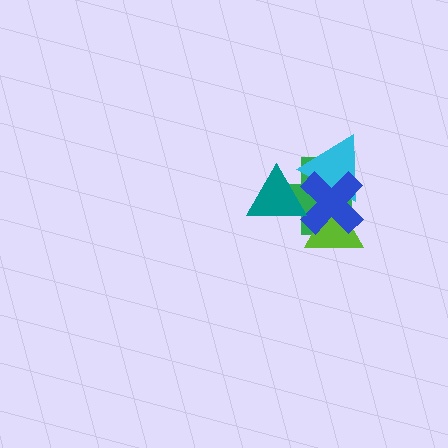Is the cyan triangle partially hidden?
Yes, it is partially covered by another shape.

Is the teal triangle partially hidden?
No, no other shape covers it.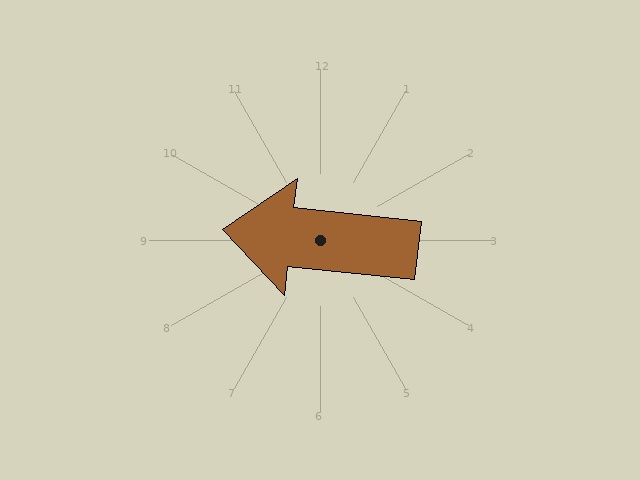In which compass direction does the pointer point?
West.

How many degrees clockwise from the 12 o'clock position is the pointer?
Approximately 276 degrees.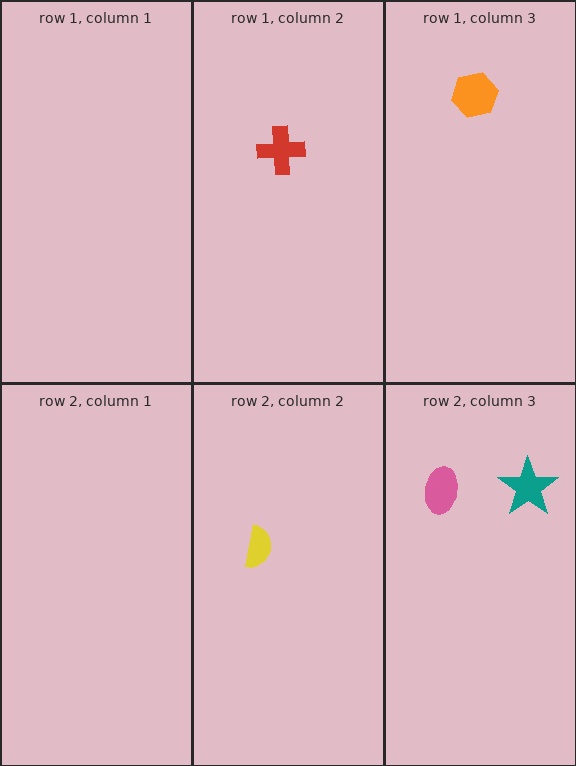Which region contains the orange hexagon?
The row 1, column 3 region.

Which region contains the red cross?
The row 1, column 2 region.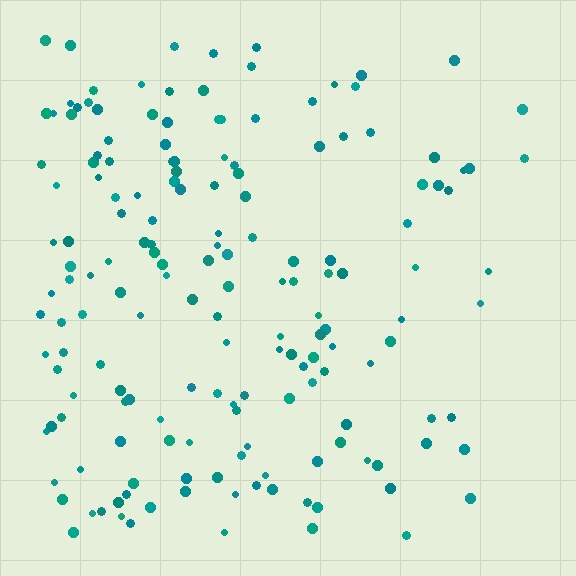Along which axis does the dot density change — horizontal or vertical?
Horizontal.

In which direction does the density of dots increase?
From right to left, with the left side densest.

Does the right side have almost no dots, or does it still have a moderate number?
Still a moderate number, just noticeably fewer than the left.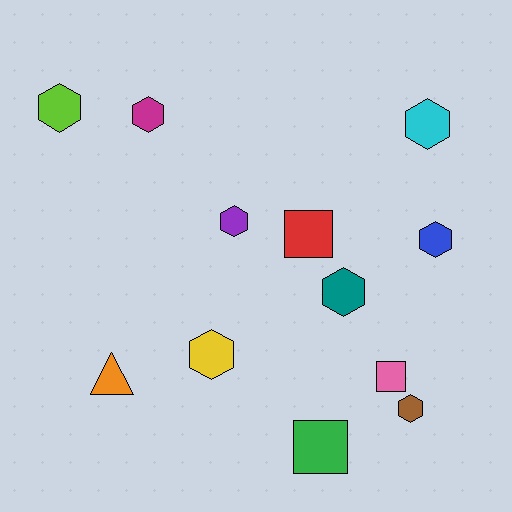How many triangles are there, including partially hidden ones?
There is 1 triangle.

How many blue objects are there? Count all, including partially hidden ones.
There is 1 blue object.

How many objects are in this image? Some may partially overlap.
There are 12 objects.